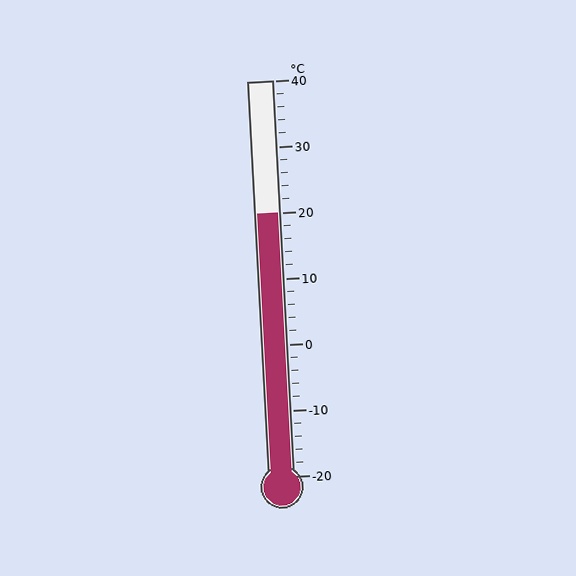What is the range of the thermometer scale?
The thermometer scale ranges from -20°C to 40°C.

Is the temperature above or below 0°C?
The temperature is above 0°C.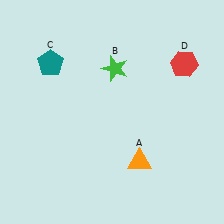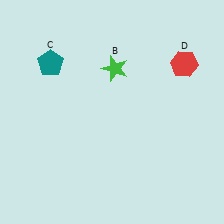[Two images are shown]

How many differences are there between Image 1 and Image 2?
There is 1 difference between the two images.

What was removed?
The orange triangle (A) was removed in Image 2.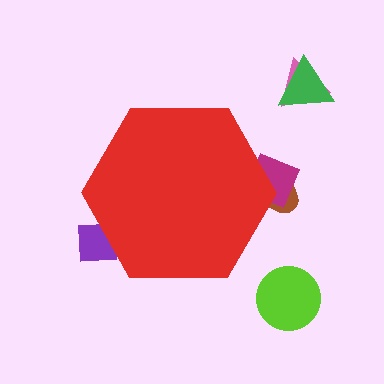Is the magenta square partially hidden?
Yes, the magenta square is partially hidden behind the red hexagon.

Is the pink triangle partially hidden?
No, the pink triangle is fully visible.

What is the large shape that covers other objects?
A red hexagon.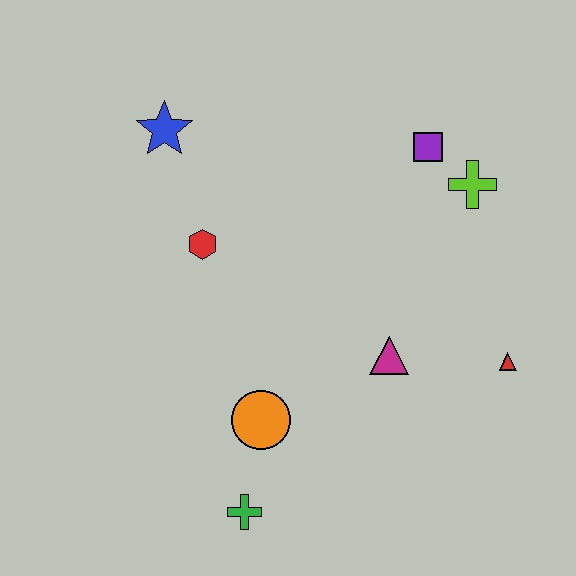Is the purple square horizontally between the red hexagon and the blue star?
No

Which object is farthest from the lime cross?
The green cross is farthest from the lime cross.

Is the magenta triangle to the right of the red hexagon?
Yes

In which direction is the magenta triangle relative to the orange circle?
The magenta triangle is to the right of the orange circle.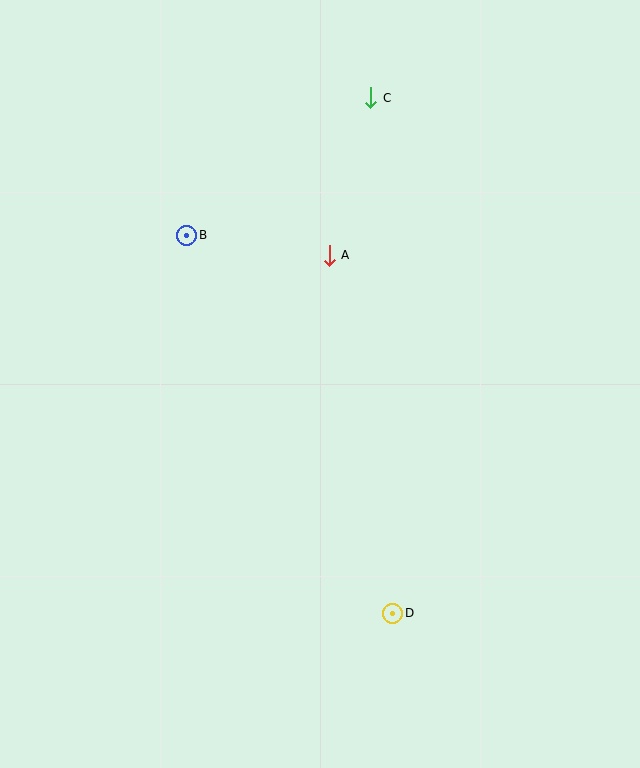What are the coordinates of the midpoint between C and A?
The midpoint between C and A is at (350, 177).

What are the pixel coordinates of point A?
Point A is at (329, 255).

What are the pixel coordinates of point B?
Point B is at (187, 235).